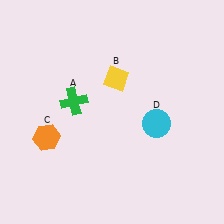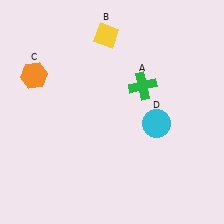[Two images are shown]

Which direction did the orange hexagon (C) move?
The orange hexagon (C) moved up.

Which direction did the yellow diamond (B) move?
The yellow diamond (B) moved up.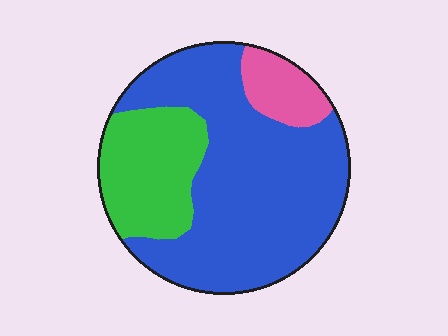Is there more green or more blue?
Blue.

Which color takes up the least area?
Pink, at roughly 10%.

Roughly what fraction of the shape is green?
Green covers 24% of the shape.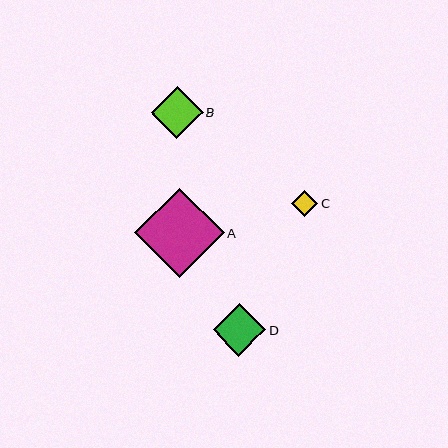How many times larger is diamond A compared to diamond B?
Diamond A is approximately 1.7 times the size of diamond B.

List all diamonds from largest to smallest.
From largest to smallest: A, D, B, C.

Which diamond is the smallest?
Diamond C is the smallest with a size of approximately 27 pixels.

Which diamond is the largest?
Diamond A is the largest with a size of approximately 89 pixels.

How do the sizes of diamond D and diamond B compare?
Diamond D and diamond B are approximately the same size.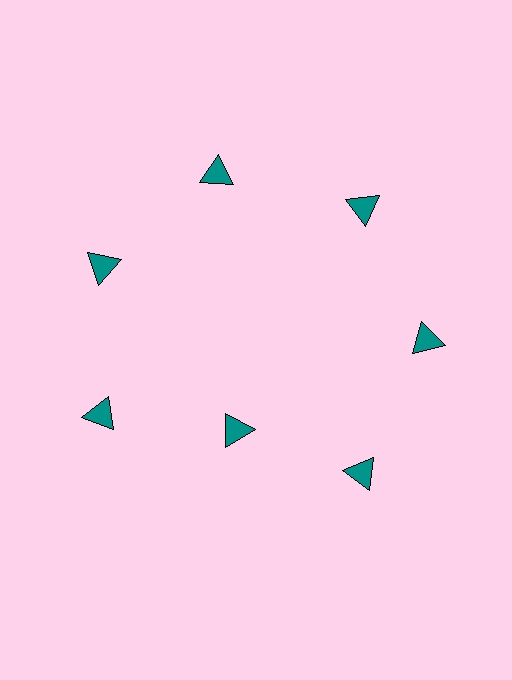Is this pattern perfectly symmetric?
No. The 7 teal triangles are arranged in a ring, but one element near the 6 o'clock position is pulled inward toward the center, breaking the 7-fold rotational symmetry.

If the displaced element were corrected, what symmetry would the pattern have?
It would have 7-fold rotational symmetry — the pattern would map onto itself every 51 degrees.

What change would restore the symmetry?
The symmetry would be restored by moving it outward, back onto the ring so that all 7 triangles sit at equal angles and equal distance from the center.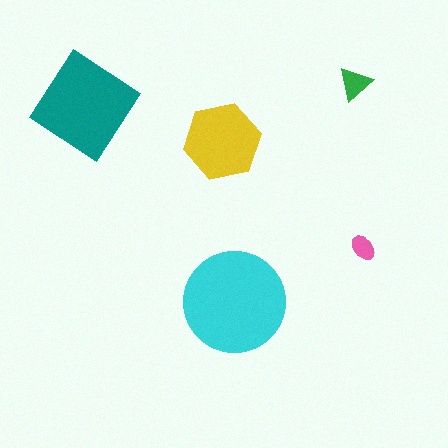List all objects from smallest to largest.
The pink ellipse, the green triangle, the yellow hexagon, the teal diamond, the cyan circle.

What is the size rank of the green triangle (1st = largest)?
4th.